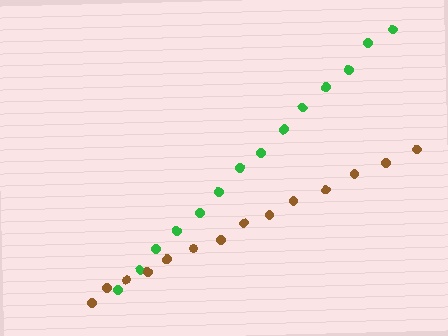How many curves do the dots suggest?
There are 2 distinct paths.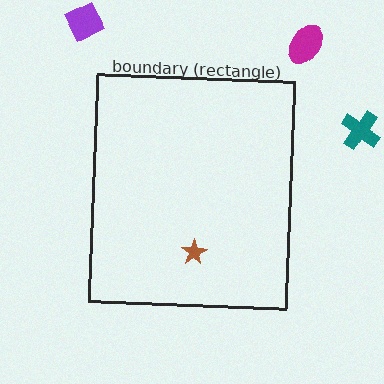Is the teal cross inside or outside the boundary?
Outside.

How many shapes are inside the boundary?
1 inside, 3 outside.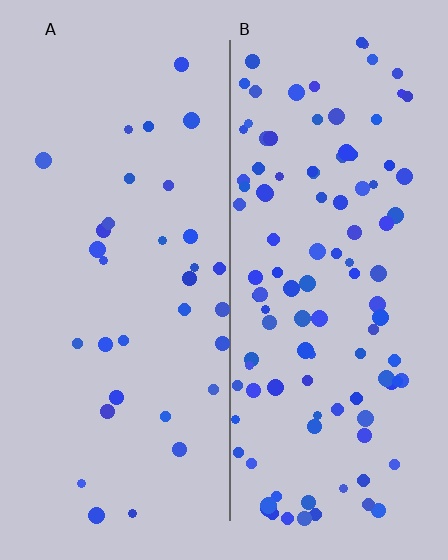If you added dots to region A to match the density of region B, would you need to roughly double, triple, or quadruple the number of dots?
Approximately triple.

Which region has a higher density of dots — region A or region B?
B (the right).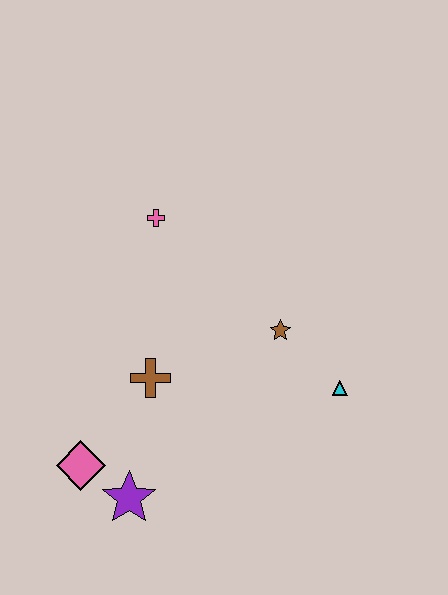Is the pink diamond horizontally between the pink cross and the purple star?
No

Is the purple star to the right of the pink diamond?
Yes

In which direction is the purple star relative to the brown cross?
The purple star is below the brown cross.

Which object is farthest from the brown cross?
The cyan triangle is farthest from the brown cross.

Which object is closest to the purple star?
The pink diamond is closest to the purple star.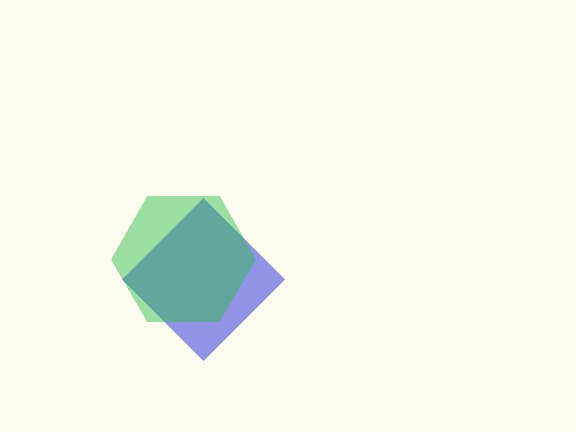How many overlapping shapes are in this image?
There are 2 overlapping shapes in the image.